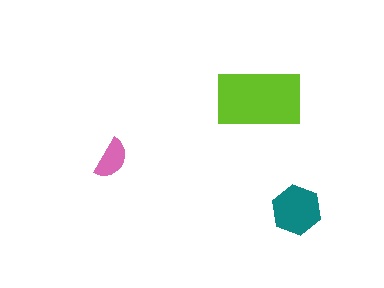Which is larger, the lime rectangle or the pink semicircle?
The lime rectangle.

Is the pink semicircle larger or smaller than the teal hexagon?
Smaller.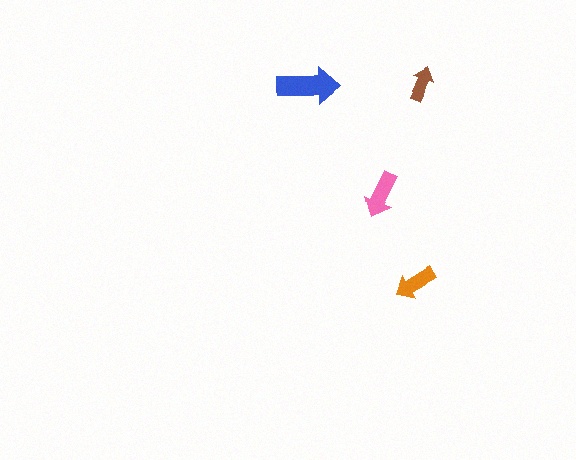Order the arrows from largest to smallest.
the blue one, the pink one, the orange one, the brown one.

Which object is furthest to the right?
The brown arrow is rightmost.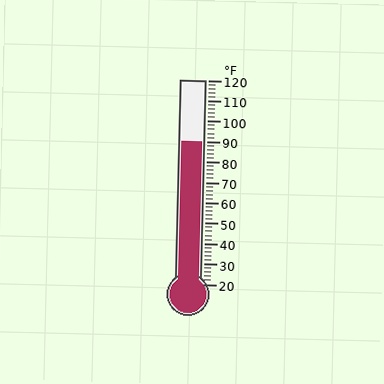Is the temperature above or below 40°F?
The temperature is above 40°F.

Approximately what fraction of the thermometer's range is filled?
The thermometer is filled to approximately 70% of its range.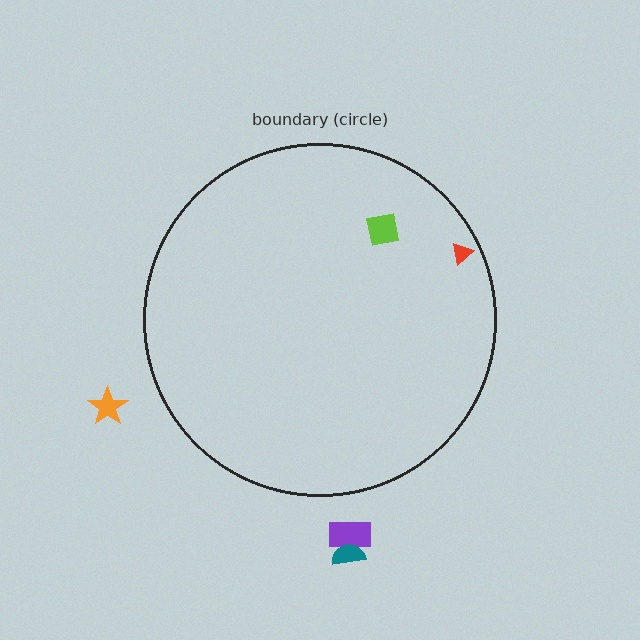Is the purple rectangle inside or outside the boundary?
Outside.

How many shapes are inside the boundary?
2 inside, 3 outside.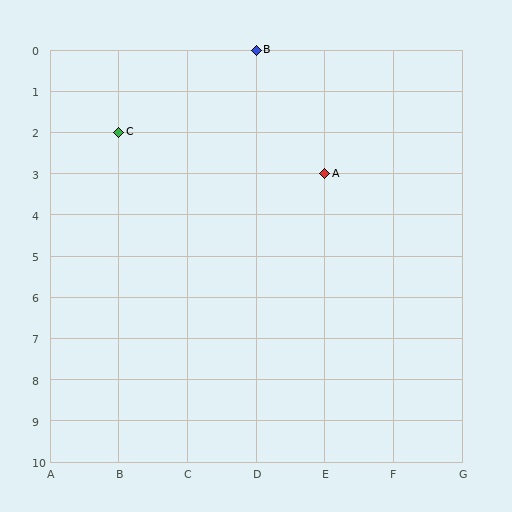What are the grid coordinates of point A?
Point A is at grid coordinates (E, 3).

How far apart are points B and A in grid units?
Points B and A are 1 column and 3 rows apart (about 3.2 grid units diagonally).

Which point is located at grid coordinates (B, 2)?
Point C is at (B, 2).